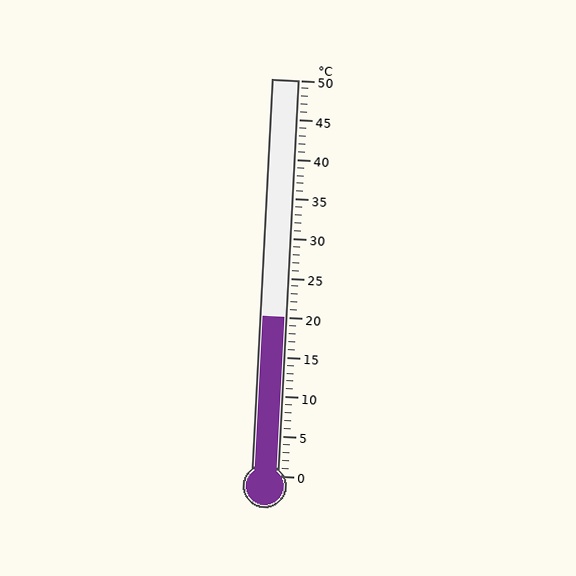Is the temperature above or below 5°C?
The temperature is above 5°C.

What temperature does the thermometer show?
The thermometer shows approximately 20°C.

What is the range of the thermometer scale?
The thermometer scale ranges from 0°C to 50°C.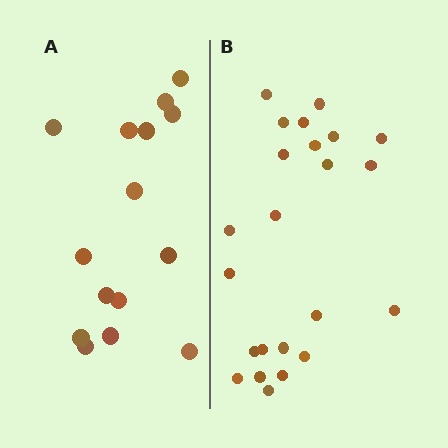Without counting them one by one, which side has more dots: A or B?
Region B (the right region) has more dots.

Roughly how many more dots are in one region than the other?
Region B has roughly 8 or so more dots than region A.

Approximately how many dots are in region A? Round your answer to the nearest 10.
About 20 dots. (The exact count is 15, which rounds to 20.)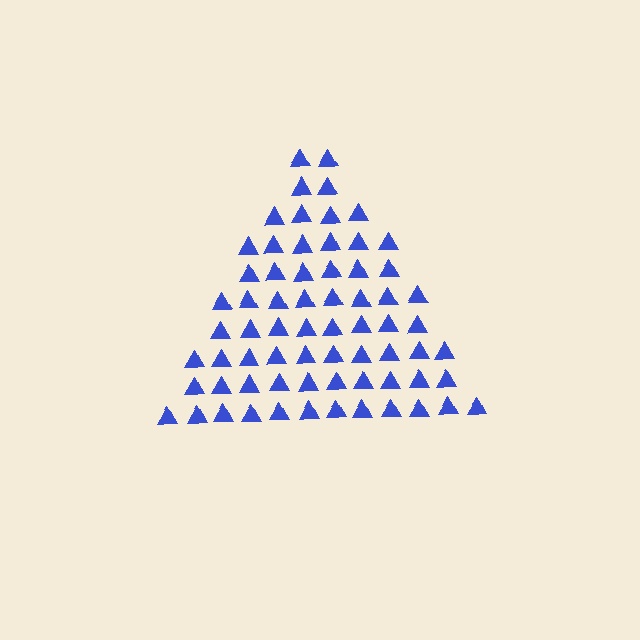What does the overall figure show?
The overall figure shows a triangle.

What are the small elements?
The small elements are triangles.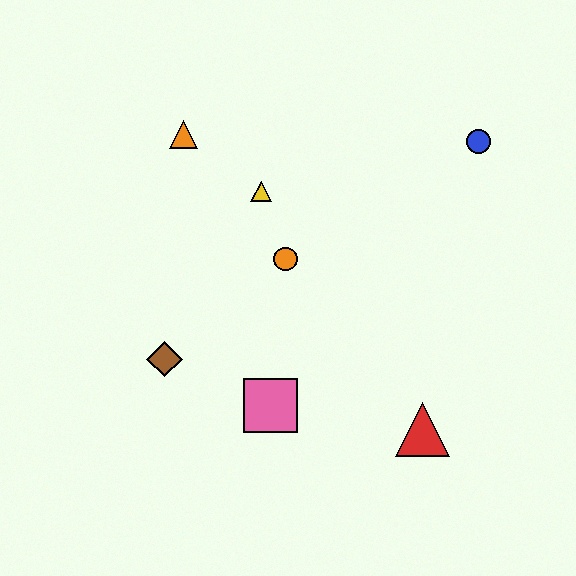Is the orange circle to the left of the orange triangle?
No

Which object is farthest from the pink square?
The blue circle is farthest from the pink square.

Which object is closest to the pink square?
The brown diamond is closest to the pink square.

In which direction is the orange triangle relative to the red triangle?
The orange triangle is above the red triangle.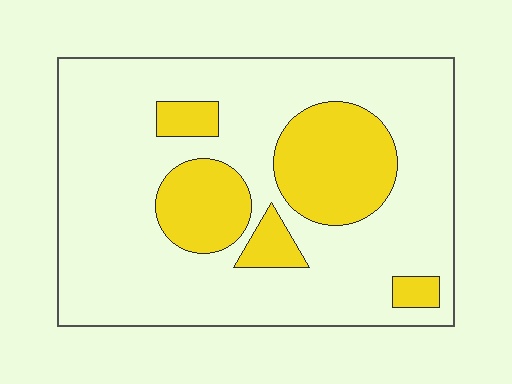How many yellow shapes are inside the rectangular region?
5.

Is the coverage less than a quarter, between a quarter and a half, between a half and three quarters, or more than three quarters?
Less than a quarter.